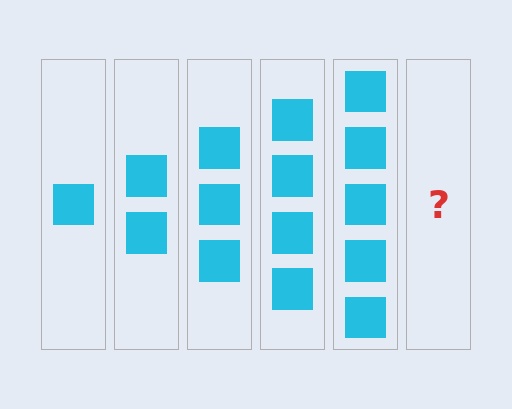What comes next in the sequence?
The next element should be 6 squares.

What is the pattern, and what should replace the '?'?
The pattern is that each step adds one more square. The '?' should be 6 squares.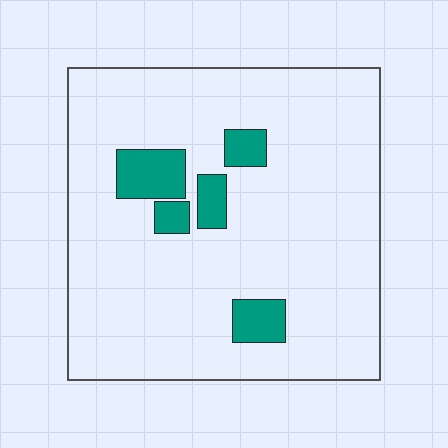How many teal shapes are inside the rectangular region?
5.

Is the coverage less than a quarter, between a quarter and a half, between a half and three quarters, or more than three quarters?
Less than a quarter.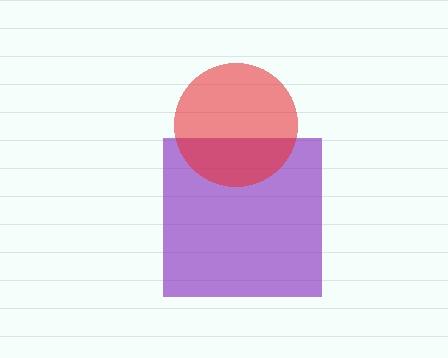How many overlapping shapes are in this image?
There are 2 overlapping shapes in the image.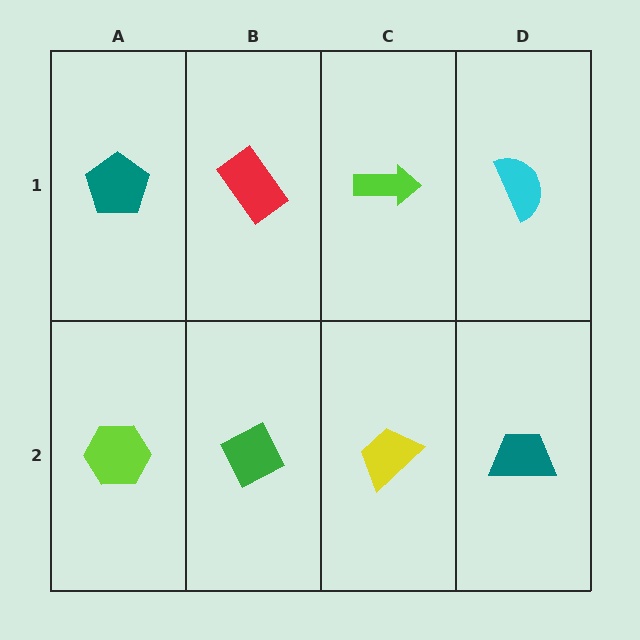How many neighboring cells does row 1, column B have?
3.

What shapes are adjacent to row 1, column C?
A yellow trapezoid (row 2, column C), a red rectangle (row 1, column B), a cyan semicircle (row 1, column D).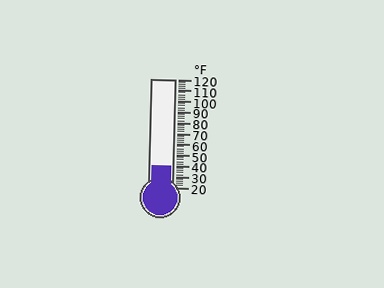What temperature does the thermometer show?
The thermometer shows approximately 40°F.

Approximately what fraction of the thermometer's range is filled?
The thermometer is filled to approximately 20% of its range.